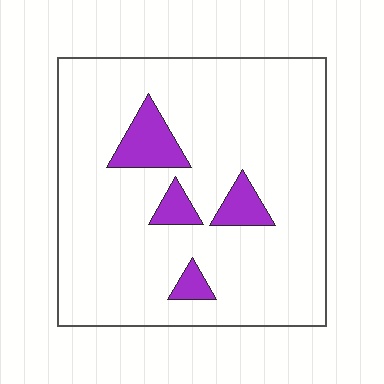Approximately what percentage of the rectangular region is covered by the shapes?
Approximately 10%.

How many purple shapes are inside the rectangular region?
4.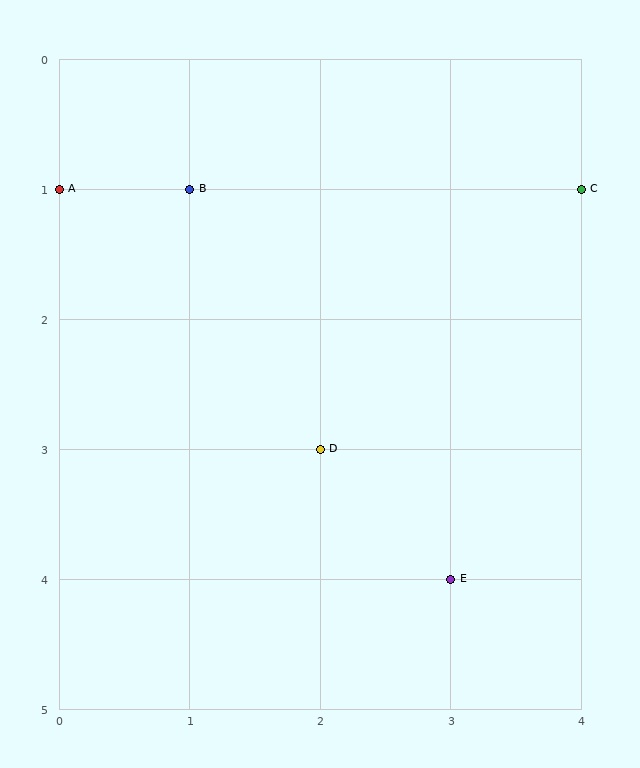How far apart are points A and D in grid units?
Points A and D are 2 columns and 2 rows apart (about 2.8 grid units diagonally).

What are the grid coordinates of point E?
Point E is at grid coordinates (3, 4).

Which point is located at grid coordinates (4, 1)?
Point C is at (4, 1).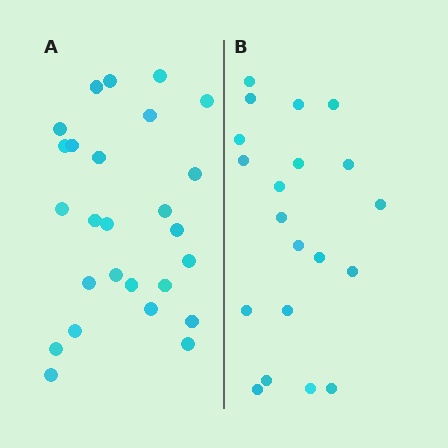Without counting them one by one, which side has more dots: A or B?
Region A (the left region) has more dots.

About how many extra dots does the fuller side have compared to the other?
Region A has about 6 more dots than region B.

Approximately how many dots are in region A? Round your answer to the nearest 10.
About 30 dots. (The exact count is 26, which rounds to 30.)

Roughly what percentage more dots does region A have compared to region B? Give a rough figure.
About 30% more.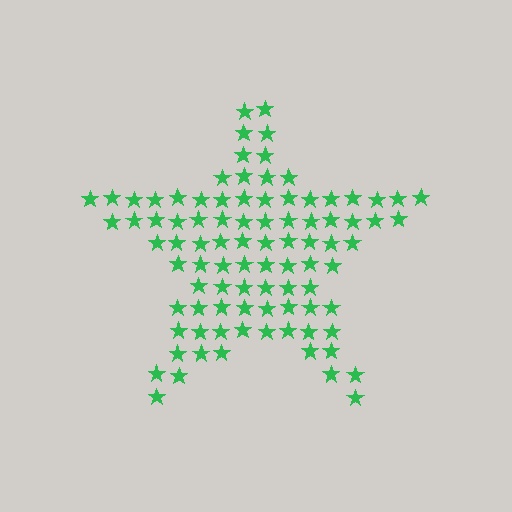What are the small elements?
The small elements are stars.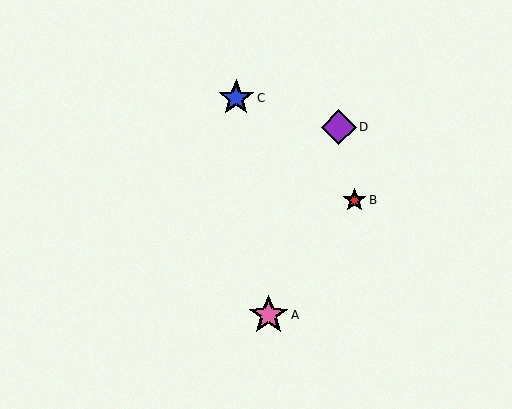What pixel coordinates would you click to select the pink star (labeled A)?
Click at (268, 315) to select the pink star A.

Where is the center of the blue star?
The center of the blue star is at (236, 98).